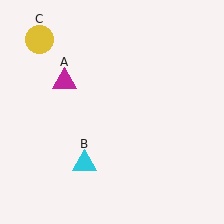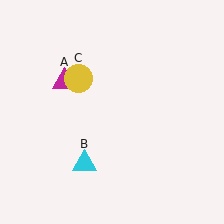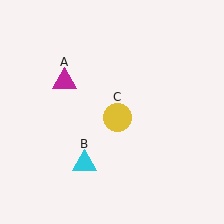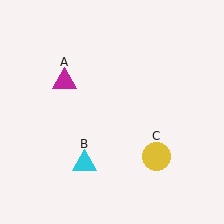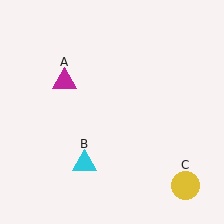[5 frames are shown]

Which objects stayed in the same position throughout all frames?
Magenta triangle (object A) and cyan triangle (object B) remained stationary.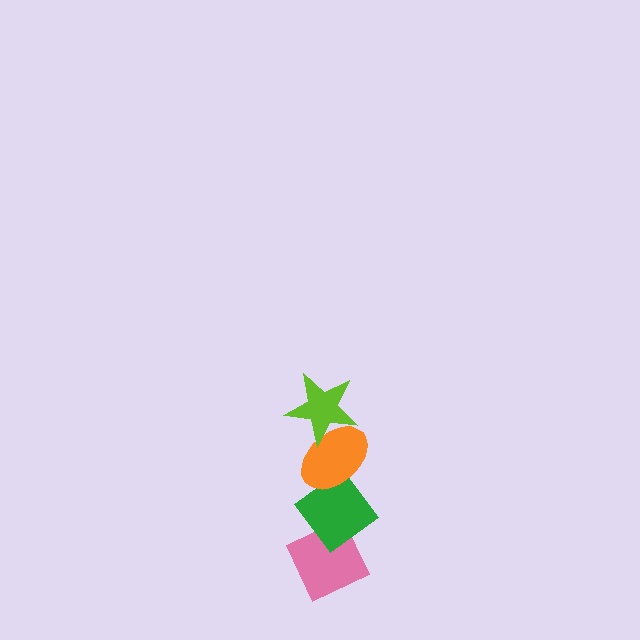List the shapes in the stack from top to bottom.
From top to bottom: the lime star, the orange ellipse, the green diamond, the pink diamond.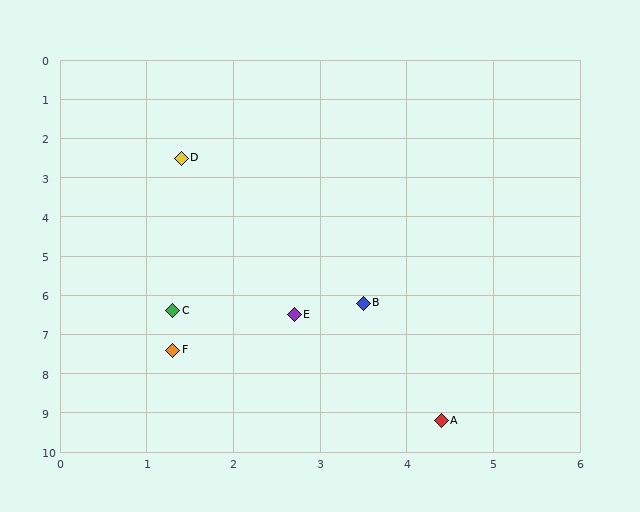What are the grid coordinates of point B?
Point B is at approximately (3.5, 6.2).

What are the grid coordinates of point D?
Point D is at approximately (1.4, 2.5).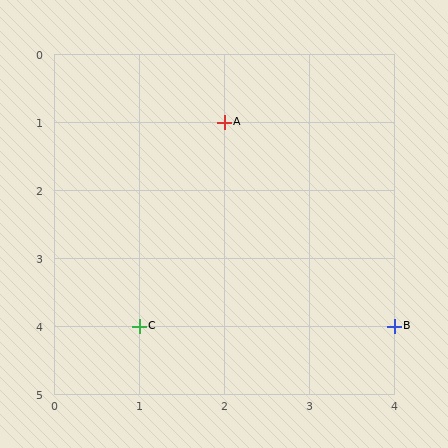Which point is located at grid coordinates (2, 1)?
Point A is at (2, 1).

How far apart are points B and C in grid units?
Points B and C are 3 columns apart.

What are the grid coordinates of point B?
Point B is at grid coordinates (4, 4).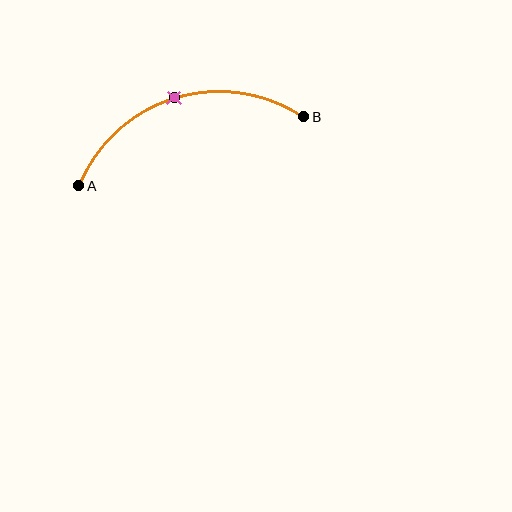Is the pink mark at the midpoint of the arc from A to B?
Yes. The pink mark lies on the arc at equal arc-length from both A and B — it is the arc midpoint.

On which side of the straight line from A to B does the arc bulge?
The arc bulges above the straight line connecting A and B.